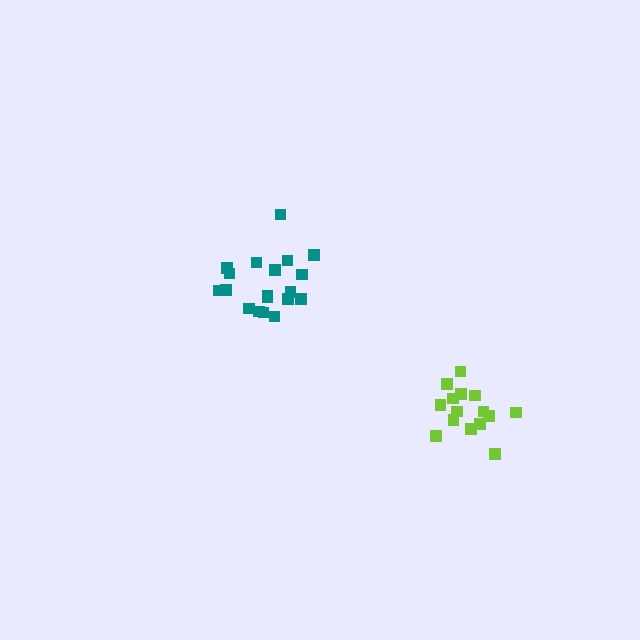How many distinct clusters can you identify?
There are 2 distinct clusters.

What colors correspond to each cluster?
The clusters are colored: teal, lime.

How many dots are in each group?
Group 1: 19 dots, Group 2: 15 dots (34 total).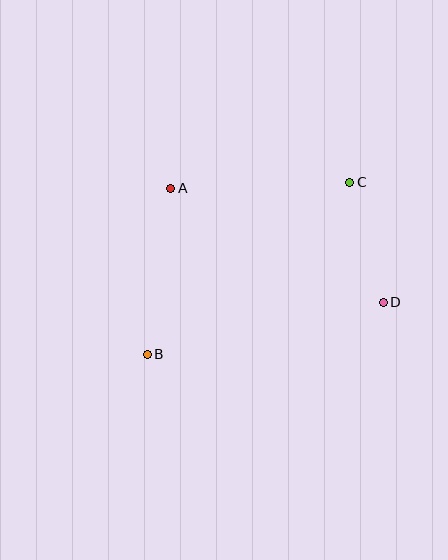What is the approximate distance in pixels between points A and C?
The distance between A and C is approximately 179 pixels.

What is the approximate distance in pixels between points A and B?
The distance between A and B is approximately 168 pixels.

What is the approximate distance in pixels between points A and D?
The distance between A and D is approximately 241 pixels.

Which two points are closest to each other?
Points C and D are closest to each other.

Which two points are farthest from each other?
Points B and C are farthest from each other.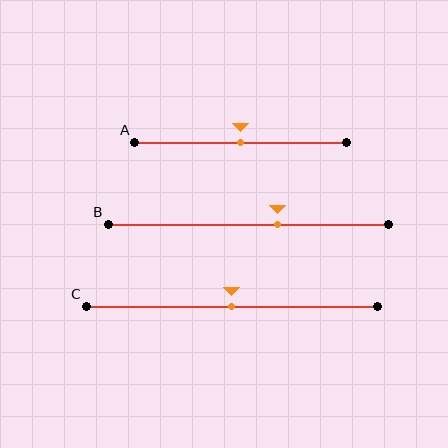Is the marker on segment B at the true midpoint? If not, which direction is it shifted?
No, the marker on segment B is shifted to the right by about 10% of the segment length.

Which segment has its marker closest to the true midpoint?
Segment A has its marker closest to the true midpoint.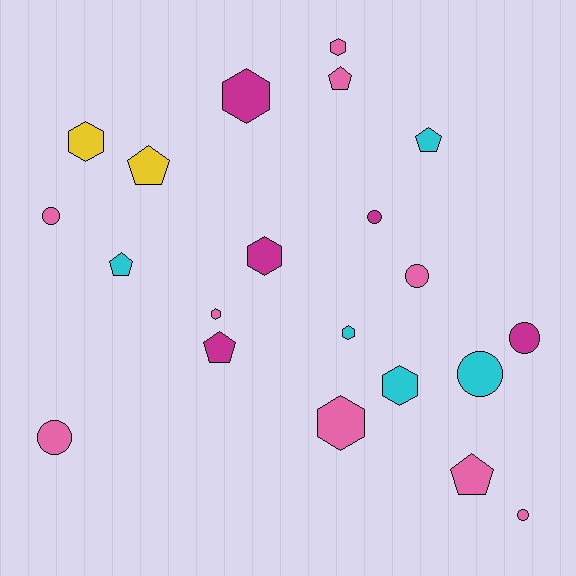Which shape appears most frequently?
Hexagon, with 8 objects.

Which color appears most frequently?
Pink, with 9 objects.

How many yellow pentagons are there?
There is 1 yellow pentagon.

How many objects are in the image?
There are 21 objects.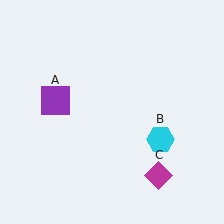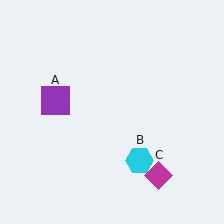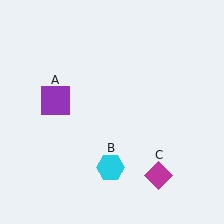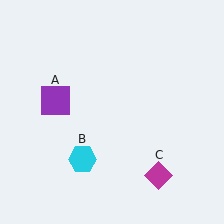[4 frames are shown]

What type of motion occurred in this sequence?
The cyan hexagon (object B) rotated clockwise around the center of the scene.